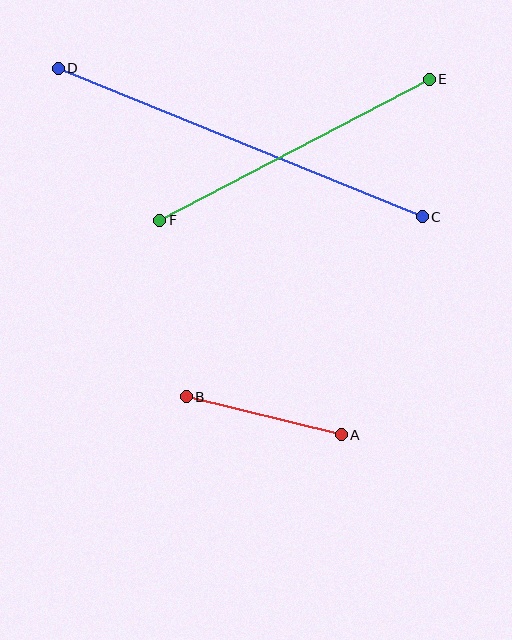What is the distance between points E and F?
The distance is approximately 304 pixels.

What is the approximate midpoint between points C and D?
The midpoint is at approximately (240, 143) pixels.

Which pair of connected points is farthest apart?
Points C and D are farthest apart.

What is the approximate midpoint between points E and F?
The midpoint is at approximately (294, 150) pixels.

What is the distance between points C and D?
The distance is approximately 393 pixels.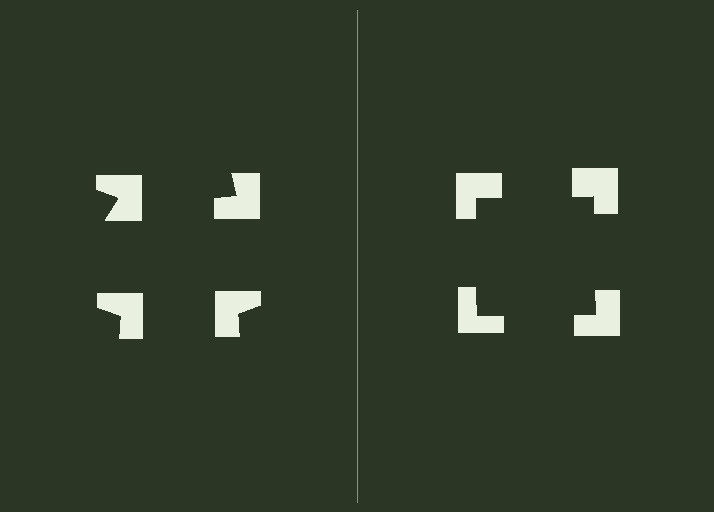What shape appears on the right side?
An illusory square.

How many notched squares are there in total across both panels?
8 — 4 on each side.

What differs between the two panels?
The notched squares are positioned identically on both sides; only the wedge orientations differ. On the right they align to a square; on the left they are misaligned.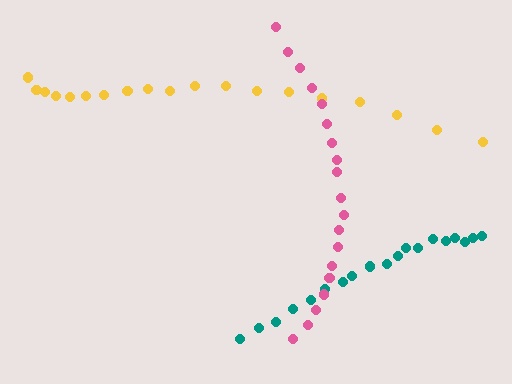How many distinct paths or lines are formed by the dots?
There are 3 distinct paths.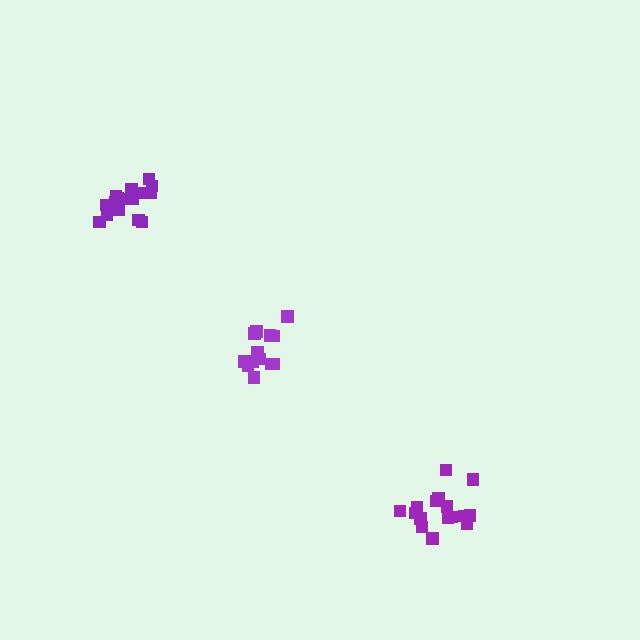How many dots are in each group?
Group 1: 14 dots, Group 2: 17 dots, Group 3: 16 dots (47 total).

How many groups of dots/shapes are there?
There are 3 groups.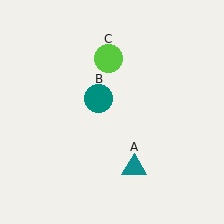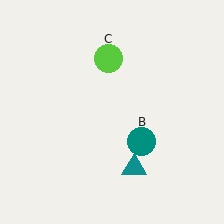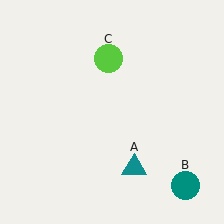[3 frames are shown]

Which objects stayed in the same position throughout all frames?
Teal triangle (object A) and lime circle (object C) remained stationary.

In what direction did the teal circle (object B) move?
The teal circle (object B) moved down and to the right.